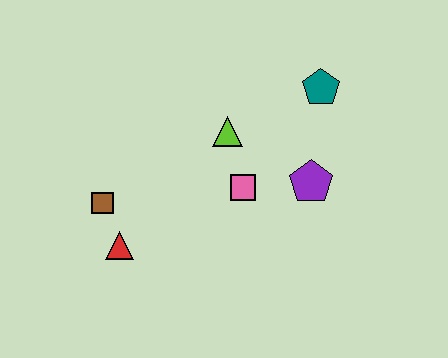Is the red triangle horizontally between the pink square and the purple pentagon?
No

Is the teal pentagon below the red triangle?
No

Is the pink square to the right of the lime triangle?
Yes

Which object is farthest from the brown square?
The teal pentagon is farthest from the brown square.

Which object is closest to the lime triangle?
The pink square is closest to the lime triangle.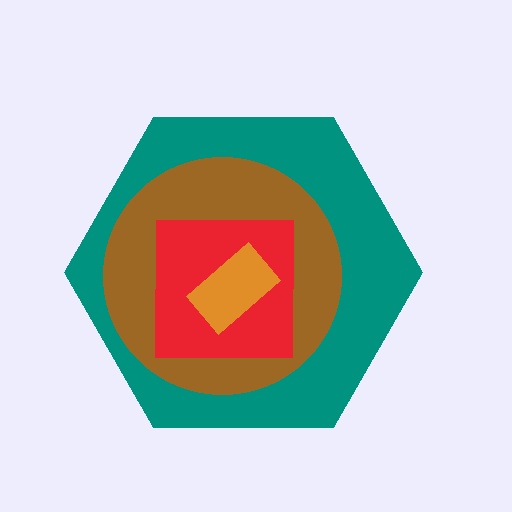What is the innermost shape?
The orange rectangle.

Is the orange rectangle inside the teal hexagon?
Yes.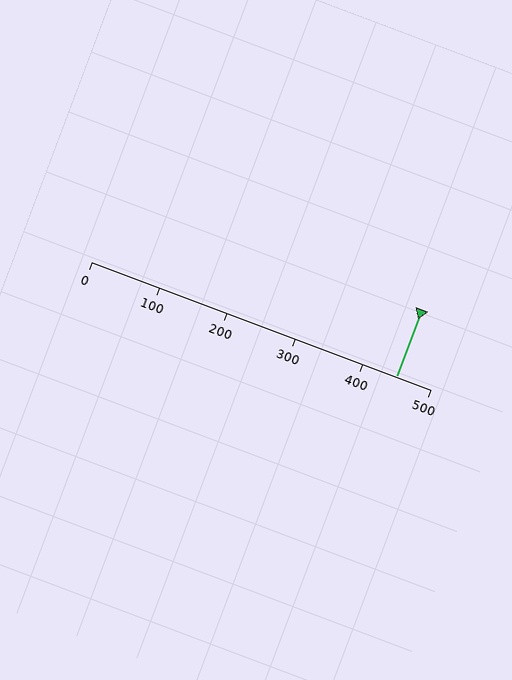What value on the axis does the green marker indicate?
The marker indicates approximately 450.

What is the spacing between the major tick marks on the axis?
The major ticks are spaced 100 apart.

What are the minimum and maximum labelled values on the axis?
The axis runs from 0 to 500.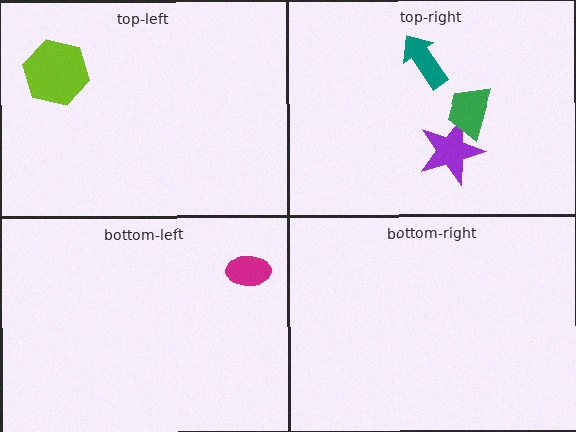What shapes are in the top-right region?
The purple star, the teal arrow, the green trapezoid.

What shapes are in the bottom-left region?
The magenta ellipse.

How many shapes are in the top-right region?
3.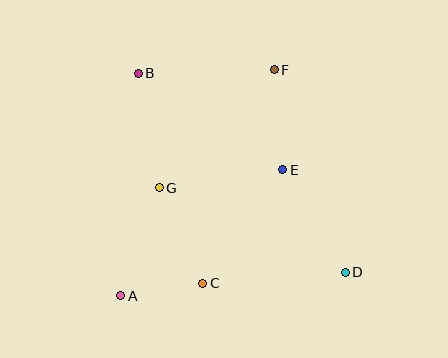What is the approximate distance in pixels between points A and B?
The distance between A and B is approximately 223 pixels.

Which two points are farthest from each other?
Points B and D are farthest from each other.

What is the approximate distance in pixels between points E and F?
The distance between E and F is approximately 100 pixels.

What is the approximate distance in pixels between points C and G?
The distance between C and G is approximately 105 pixels.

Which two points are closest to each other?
Points A and C are closest to each other.